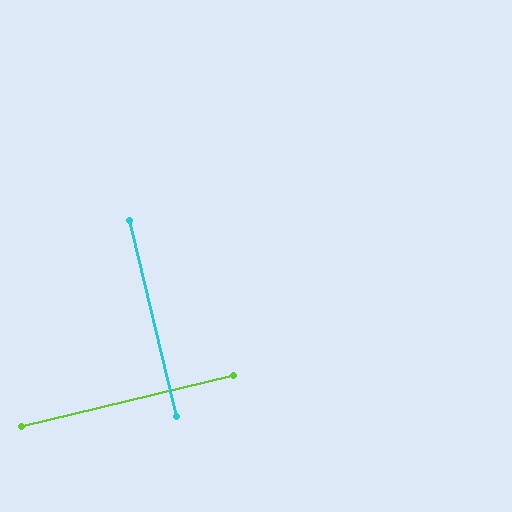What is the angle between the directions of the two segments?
Approximately 90 degrees.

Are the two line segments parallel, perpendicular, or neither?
Perpendicular — they meet at approximately 90°.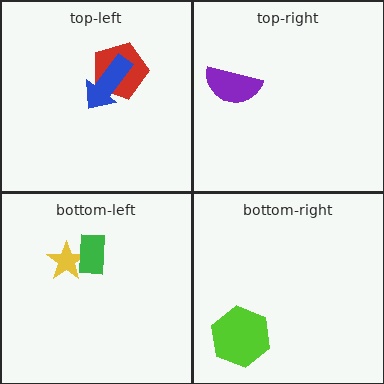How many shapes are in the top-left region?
2.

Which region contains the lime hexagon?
The bottom-right region.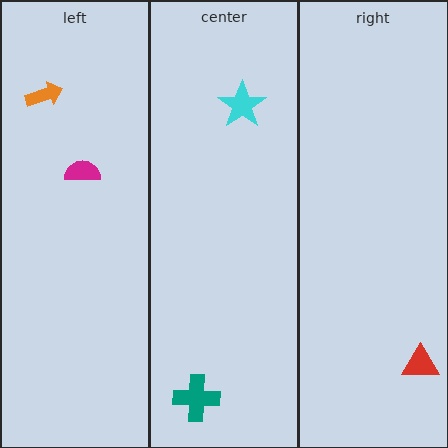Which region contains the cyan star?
The center region.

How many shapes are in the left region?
2.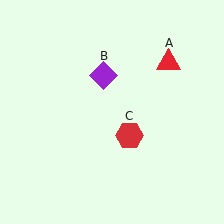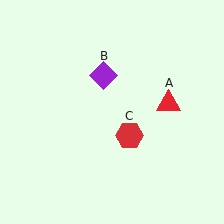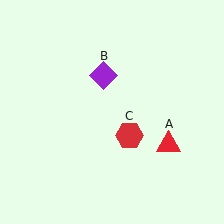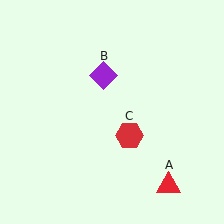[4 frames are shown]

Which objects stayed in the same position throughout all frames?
Purple diamond (object B) and red hexagon (object C) remained stationary.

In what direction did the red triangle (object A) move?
The red triangle (object A) moved down.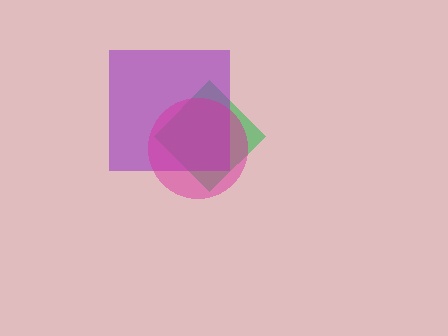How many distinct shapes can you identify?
There are 3 distinct shapes: a green diamond, a purple square, a magenta circle.